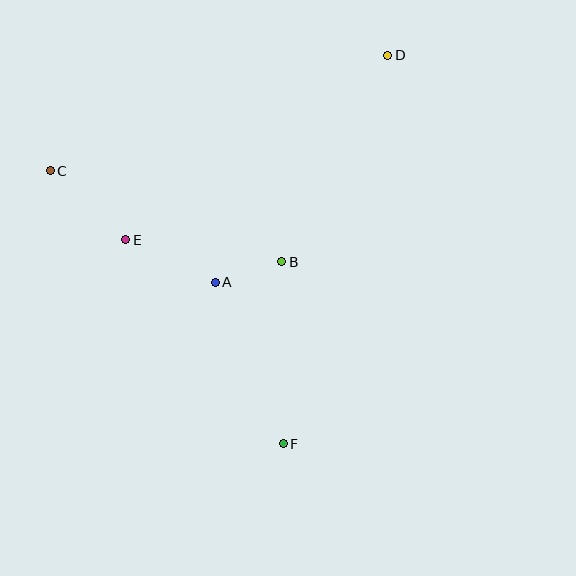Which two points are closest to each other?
Points A and B are closest to each other.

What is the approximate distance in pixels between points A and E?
The distance between A and E is approximately 99 pixels.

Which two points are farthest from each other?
Points D and F are farthest from each other.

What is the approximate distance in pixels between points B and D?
The distance between B and D is approximately 232 pixels.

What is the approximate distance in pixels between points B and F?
The distance between B and F is approximately 182 pixels.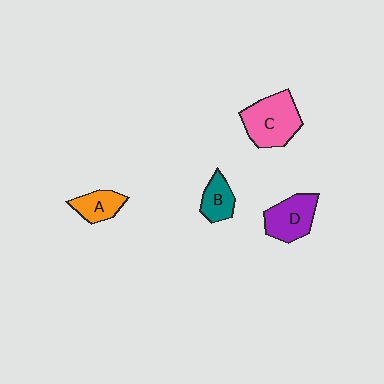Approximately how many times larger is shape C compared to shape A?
Approximately 1.9 times.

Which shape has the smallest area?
Shape B (teal).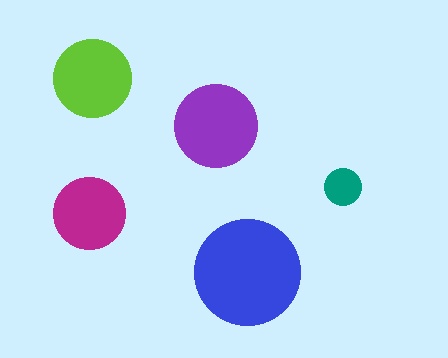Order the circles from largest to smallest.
the blue one, the purple one, the lime one, the magenta one, the teal one.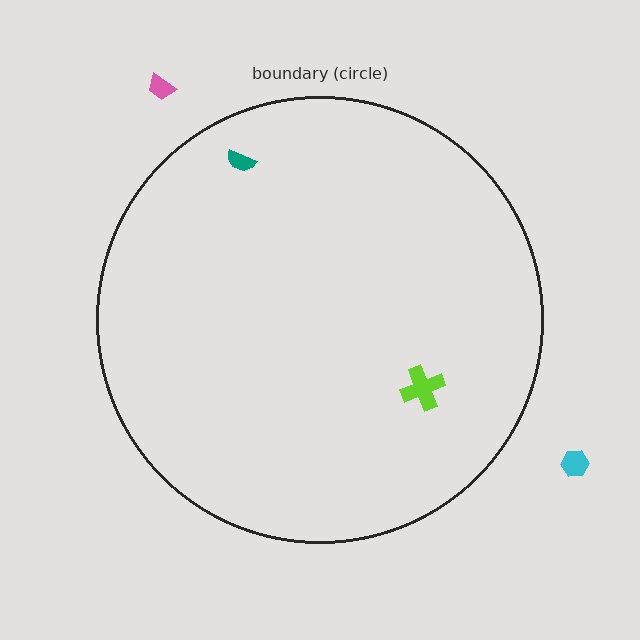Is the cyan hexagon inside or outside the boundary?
Outside.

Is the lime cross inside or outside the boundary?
Inside.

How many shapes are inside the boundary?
2 inside, 2 outside.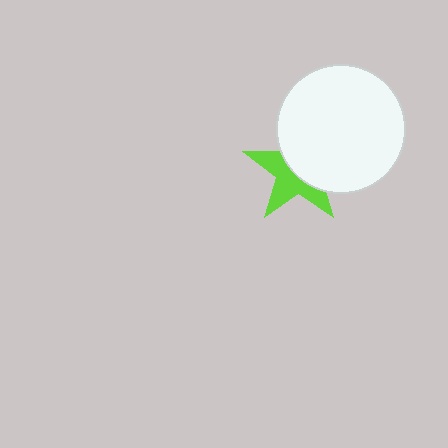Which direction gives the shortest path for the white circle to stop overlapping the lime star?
Moving toward the upper-right gives the shortest separation.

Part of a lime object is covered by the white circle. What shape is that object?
It is a star.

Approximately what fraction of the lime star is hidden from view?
Roughly 51% of the lime star is hidden behind the white circle.